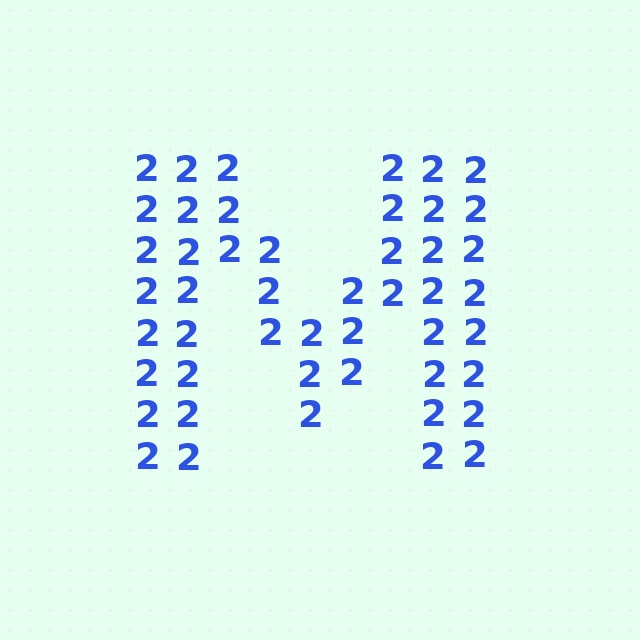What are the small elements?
The small elements are digit 2's.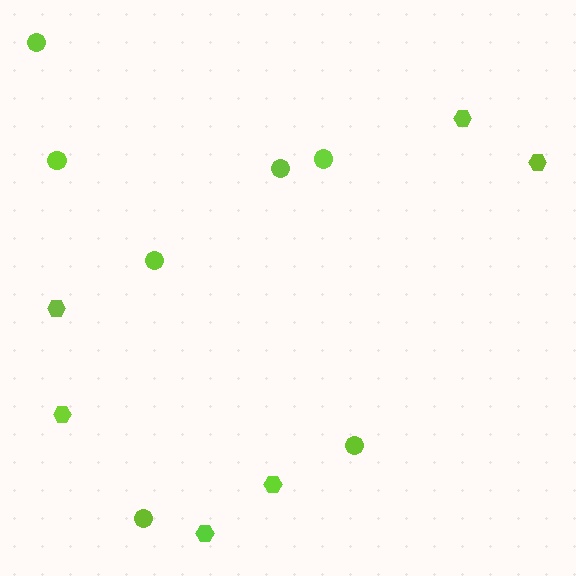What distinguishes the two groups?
There are 2 groups: one group of hexagons (6) and one group of circles (7).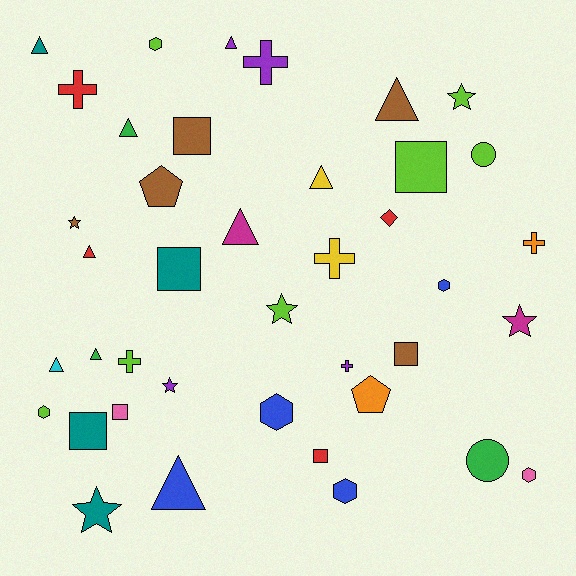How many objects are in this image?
There are 40 objects.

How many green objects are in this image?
There are 3 green objects.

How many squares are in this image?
There are 7 squares.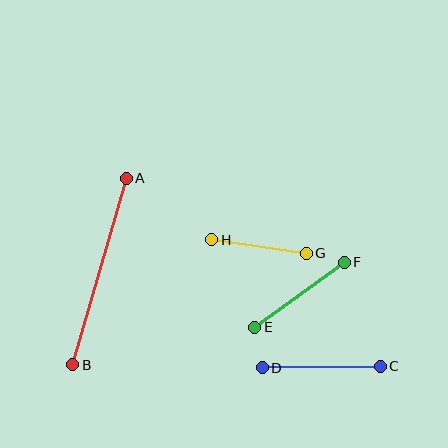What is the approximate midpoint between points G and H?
The midpoint is at approximately (259, 247) pixels.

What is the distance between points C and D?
The distance is approximately 118 pixels.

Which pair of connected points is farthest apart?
Points A and B are farthest apart.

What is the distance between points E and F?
The distance is approximately 111 pixels.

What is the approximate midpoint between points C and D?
The midpoint is at approximately (321, 367) pixels.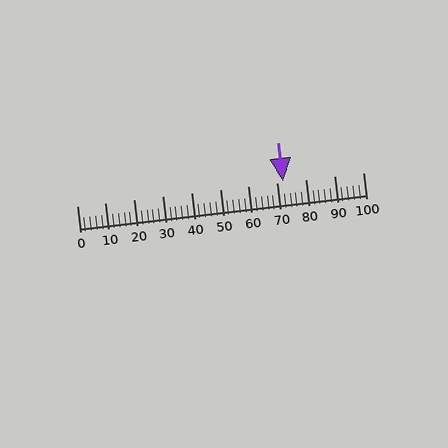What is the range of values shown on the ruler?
The ruler shows values from 0 to 100.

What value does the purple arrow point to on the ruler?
The purple arrow points to approximately 72.